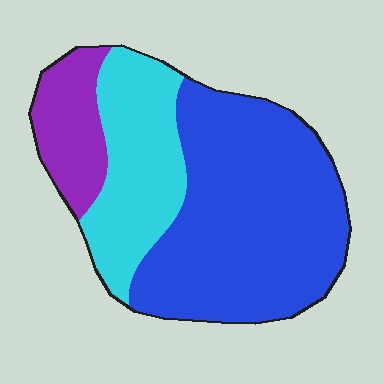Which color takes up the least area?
Purple, at roughly 15%.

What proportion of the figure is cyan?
Cyan covers about 25% of the figure.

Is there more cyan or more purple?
Cyan.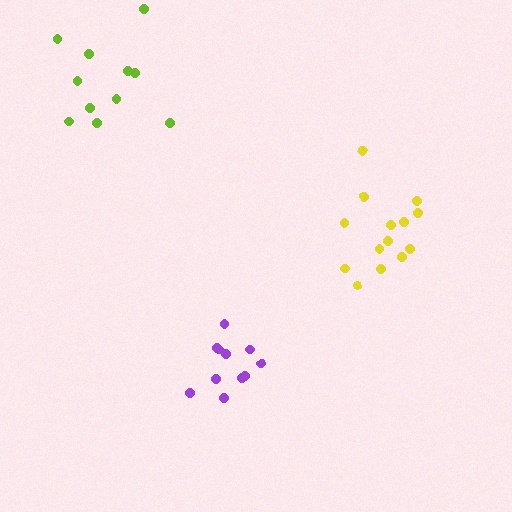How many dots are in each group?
Group 1: 11 dots, Group 2: 11 dots, Group 3: 14 dots (36 total).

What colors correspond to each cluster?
The clusters are colored: purple, lime, yellow.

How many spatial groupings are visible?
There are 3 spatial groupings.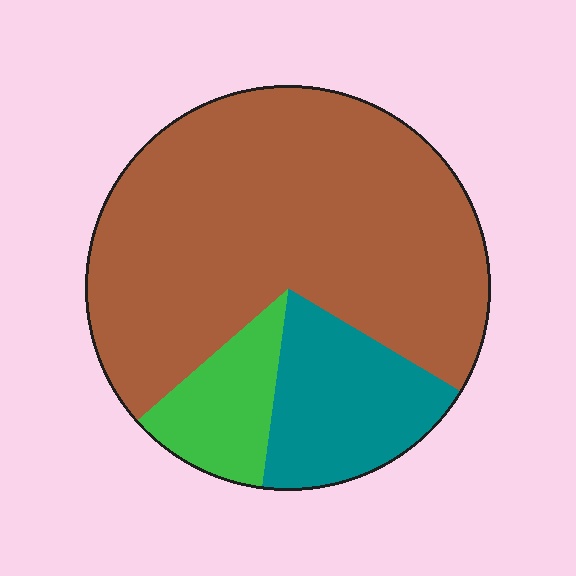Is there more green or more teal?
Teal.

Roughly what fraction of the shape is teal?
Teal takes up about one fifth (1/5) of the shape.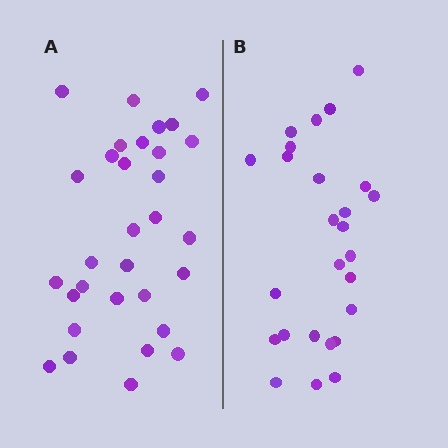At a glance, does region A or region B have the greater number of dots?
Region A (the left region) has more dots.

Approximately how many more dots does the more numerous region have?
Region A has about 5 more dots than region B.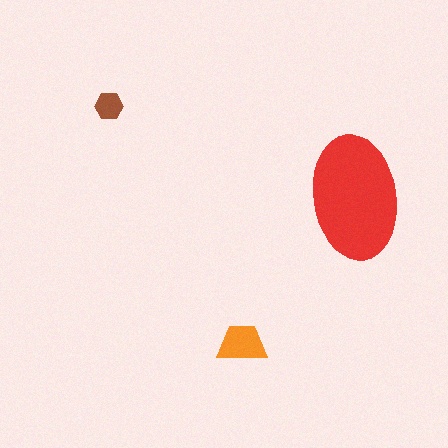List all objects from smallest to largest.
The brown hexagon, the orange trapezoid, the red ellipse.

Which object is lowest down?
The orange trapezoid is bottommost.